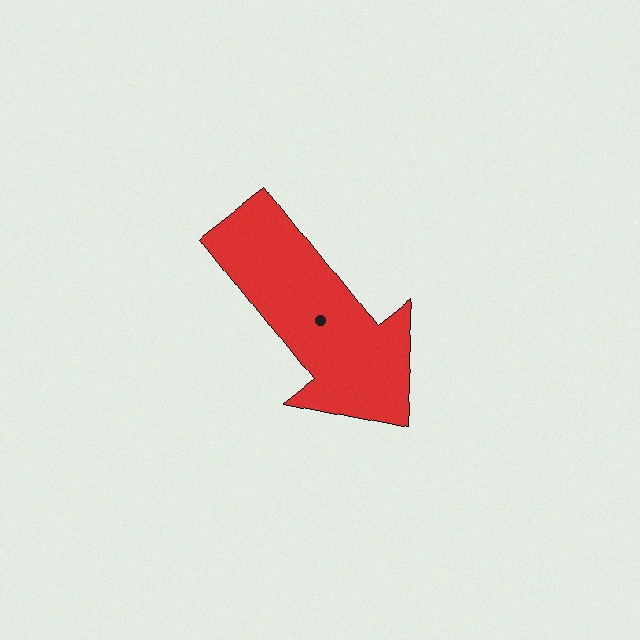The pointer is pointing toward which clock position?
Roughly 5 o'clock.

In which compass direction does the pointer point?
Southeast.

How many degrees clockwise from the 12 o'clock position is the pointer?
Approximately 142 degrees.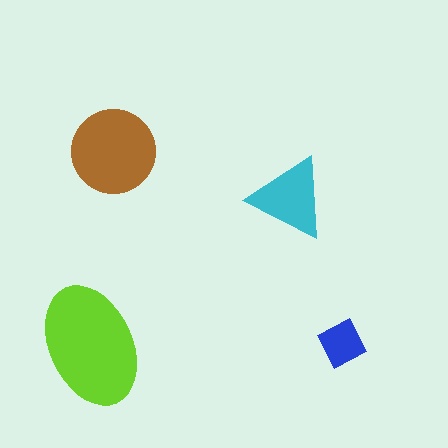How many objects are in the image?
There are 4 objects in the image.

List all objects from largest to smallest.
The lime ellipse, the brown circle, the cyan triangle, the blue diamond.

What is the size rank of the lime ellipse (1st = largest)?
1st.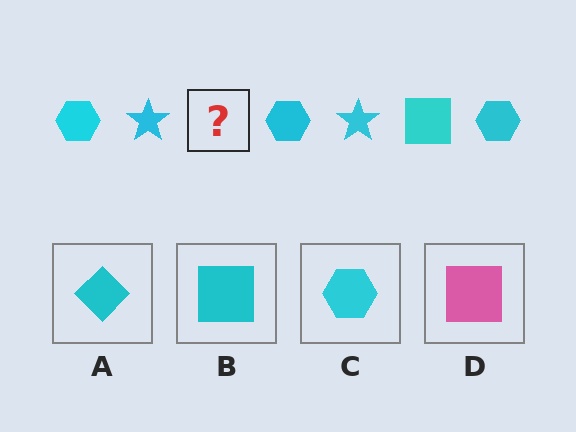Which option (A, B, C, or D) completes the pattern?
B.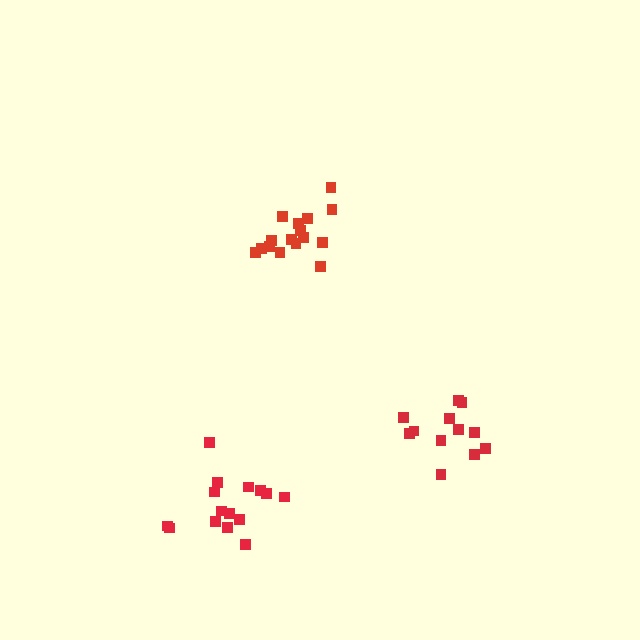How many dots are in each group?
Group 1: 16 dots, Group 2: 15 dots, Group 3: 12 dots (43 total).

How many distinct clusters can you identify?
There are 3 distinct clusters.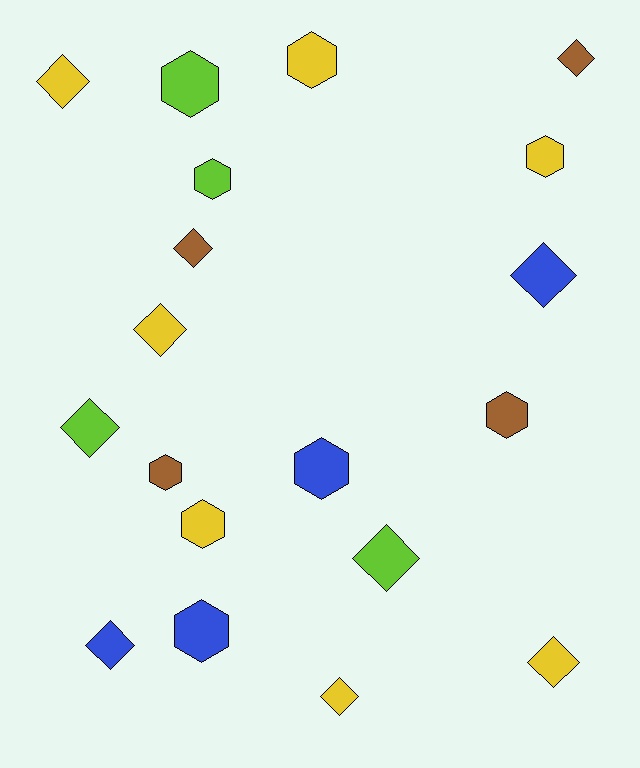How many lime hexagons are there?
There are 2 lime hexagons.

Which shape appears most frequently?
Diamond, with 10 objects.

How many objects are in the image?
There are 19 objects.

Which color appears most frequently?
Yellow, with 7 objects.